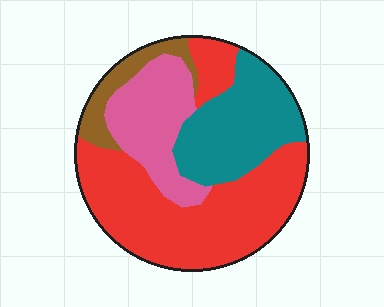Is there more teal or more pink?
Teal.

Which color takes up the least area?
Brown, at roughly 10%.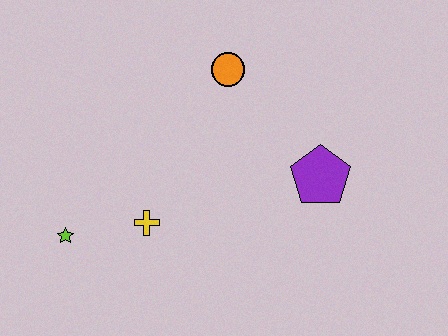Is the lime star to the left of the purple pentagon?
Yes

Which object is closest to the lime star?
The yellow cross is closest to the lime star.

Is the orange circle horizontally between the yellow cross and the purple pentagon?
Yes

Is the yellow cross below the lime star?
No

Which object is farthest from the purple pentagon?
The lime star is farthest from the purple pentagon.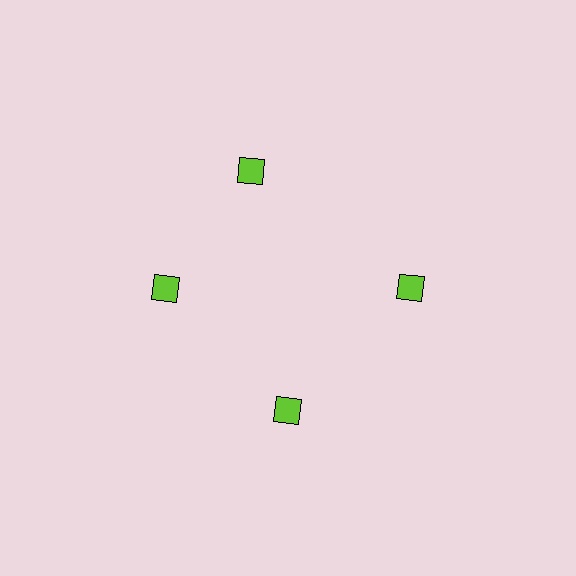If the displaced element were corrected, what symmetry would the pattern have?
It would have 4-fold rotational symmetry — the pattern would map onto itself every 90 degrees.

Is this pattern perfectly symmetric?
No. The 4 lime squares are arranged in a ring, but one element near the 12 o'clock position is rotated out of alignment along the ring, breaking the 4-fold rotational symmetry.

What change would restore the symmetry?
The symmetry would be restored by rotating it back into even spacing with its neighbors so that all 4 squares sit at equal angles and equal distance from the center.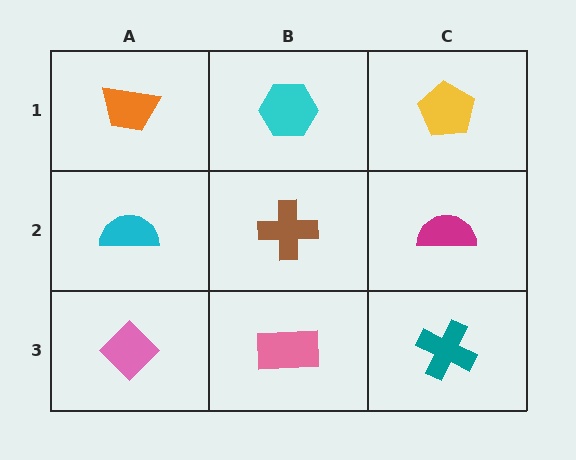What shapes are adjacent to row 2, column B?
A cyan hexagon (row 1, column B), a pink rectangle (row 3, column B), a cyan semicircle (row 2, column A), a magenta semicircle (row 2, column C).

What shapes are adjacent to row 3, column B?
A brown cross (row 2, column B), a pink diamond (row 3, column A), a teal cross (row 3, column C).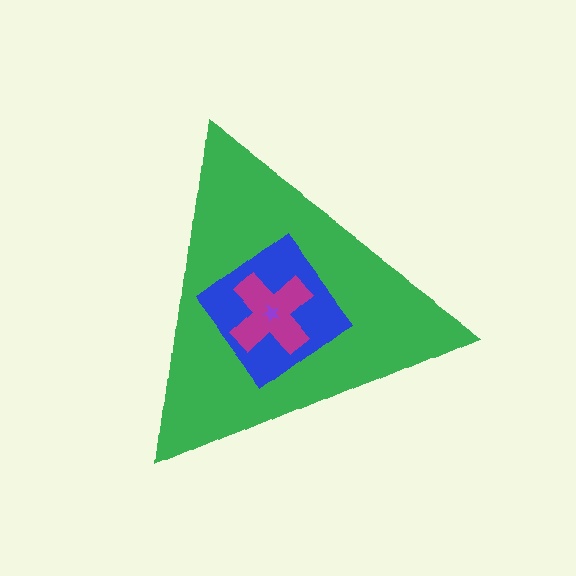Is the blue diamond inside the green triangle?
Yes.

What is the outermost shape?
The green triangle.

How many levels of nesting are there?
4.